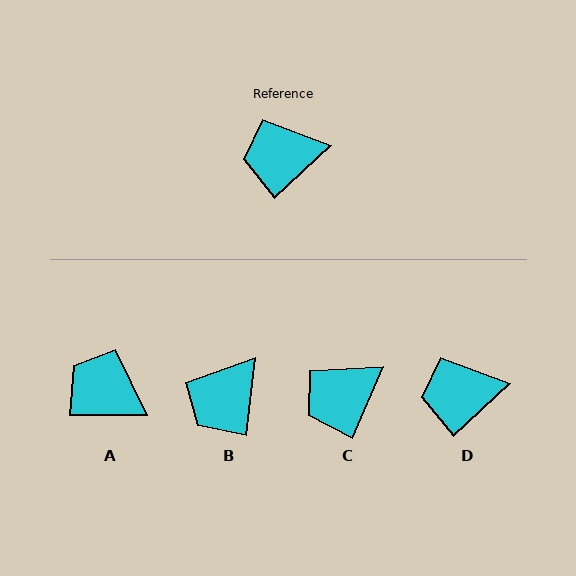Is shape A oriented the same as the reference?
No, it is off by about 43 degrees.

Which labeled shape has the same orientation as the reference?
D.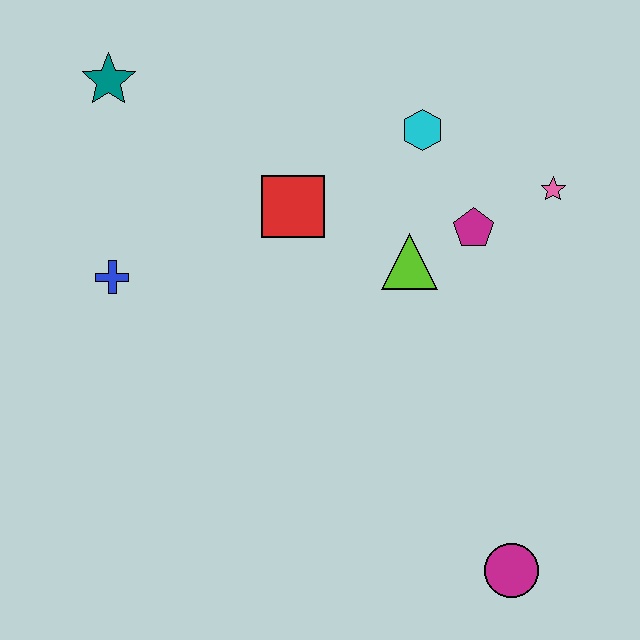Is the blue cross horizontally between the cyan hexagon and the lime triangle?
No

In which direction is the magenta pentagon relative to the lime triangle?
The magenta pentagon is to the right of the lime triangle.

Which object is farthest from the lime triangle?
The teal star is farthest from the lime triangle.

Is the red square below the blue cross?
No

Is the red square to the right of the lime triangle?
No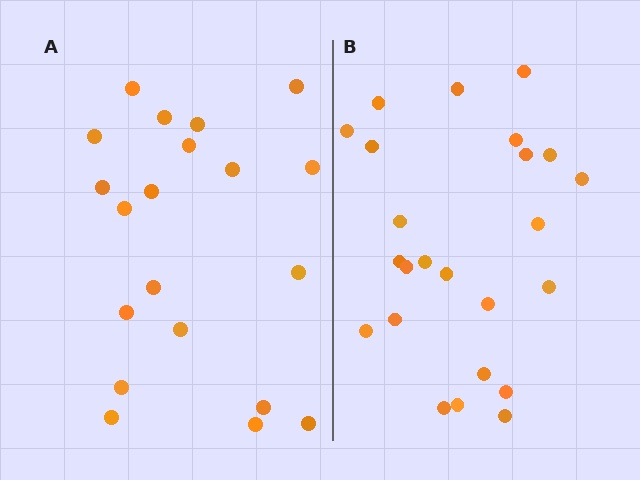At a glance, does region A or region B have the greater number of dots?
Region B (the right region) has more dots.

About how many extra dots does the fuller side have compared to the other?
Region B has about 4 more dots than region A.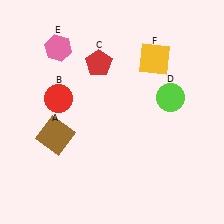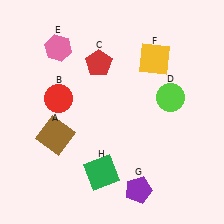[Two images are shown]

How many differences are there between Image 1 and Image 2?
There are 2 differences between the two images.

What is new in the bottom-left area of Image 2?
A green square (H) was added in the bottom-left area of Image 2.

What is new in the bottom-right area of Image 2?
A purple pentagon (G) was added in the bottom-right area of Image 2.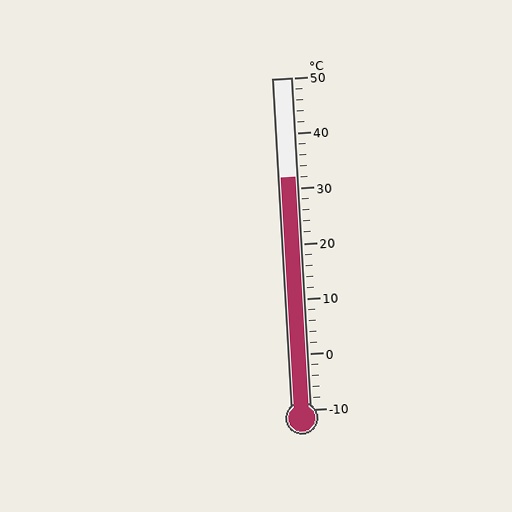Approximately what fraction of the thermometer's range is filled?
The thermometer is filled to approximately 70% of its range.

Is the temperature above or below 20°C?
The temperature is above 20°C.